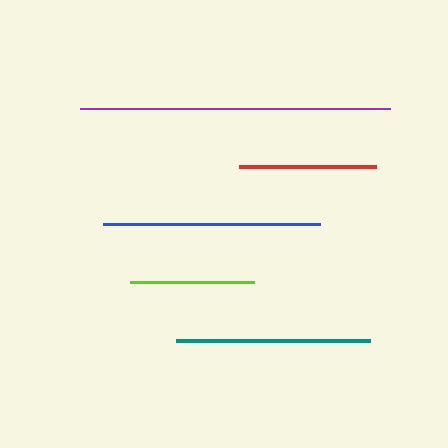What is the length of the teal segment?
The teal segment is approximately 193 pixels long.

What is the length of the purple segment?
The purple segment is approximately 311 pixels long.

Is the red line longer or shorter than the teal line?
The teal line is longer than the red line.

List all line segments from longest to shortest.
From longest to shortest: purple, blue, teal, red, lime.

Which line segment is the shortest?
The lime line is the shortest at approximately 124 pixels.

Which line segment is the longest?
The purple line is the longest at approximately 311 pixels.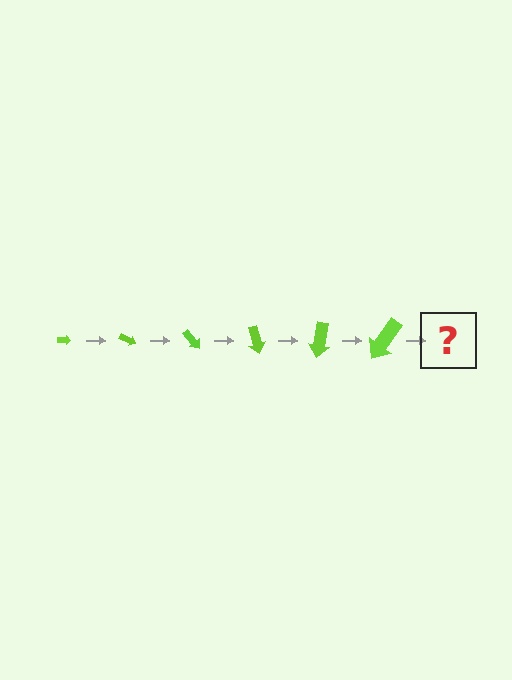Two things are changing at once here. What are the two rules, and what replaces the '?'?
The two rules are that the arrow grows larger each step and it rotates 25 degrees each step. The '?' should be an arrow, larger than the previous one and rotated 150 degrees from the start.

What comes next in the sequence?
The next element should be an arrow, larger than the previous one and rotated 150 degrees from the start.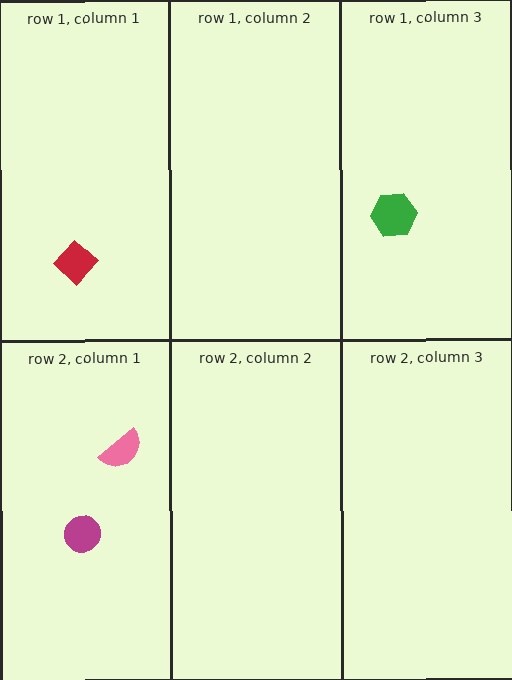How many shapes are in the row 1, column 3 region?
1.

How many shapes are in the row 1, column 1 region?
1.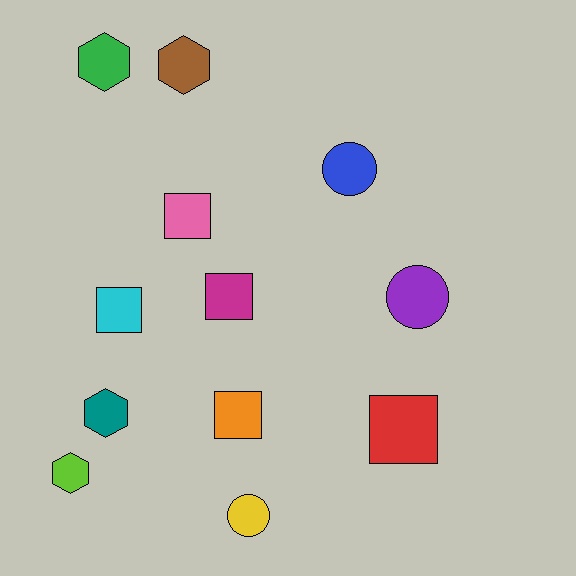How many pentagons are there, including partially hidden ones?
There are no pentagons.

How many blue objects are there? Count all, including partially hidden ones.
There is 1 blue object.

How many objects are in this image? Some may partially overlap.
There are 12 objects.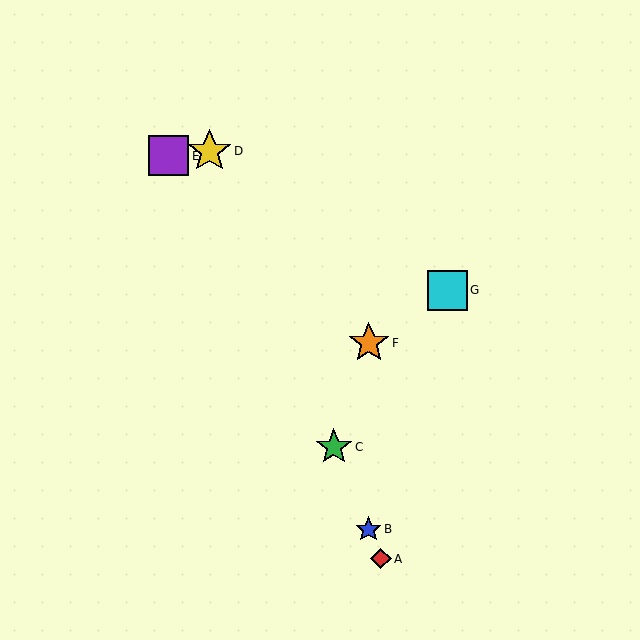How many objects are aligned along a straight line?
4 objects (A, B, C, D) are aligned along a straight line.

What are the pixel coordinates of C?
Object C is at (334, 447).